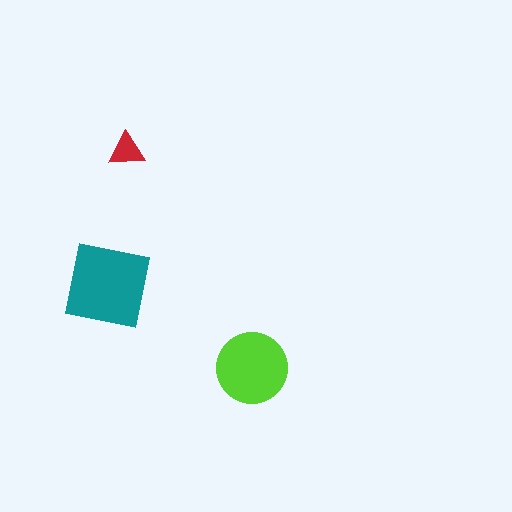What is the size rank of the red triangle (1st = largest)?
3rd.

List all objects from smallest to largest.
The red triangle, the lime circle, the teal square.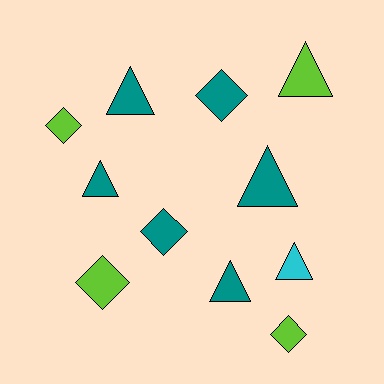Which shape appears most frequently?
Triangle, with 6 objects.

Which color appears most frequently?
Teal, with 6 objects.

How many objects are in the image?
There are 11 objects.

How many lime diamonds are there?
There are 3 lime diamonds.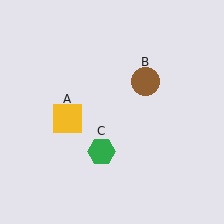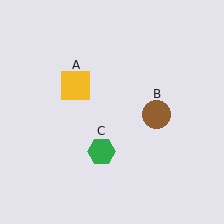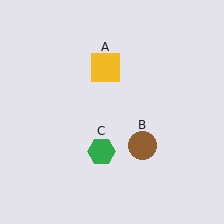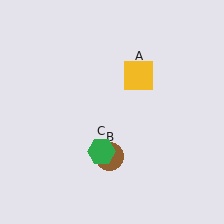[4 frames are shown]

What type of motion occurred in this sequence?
The yellow square (object A), brown circle (object B) rotated clockwise around the center of the scene.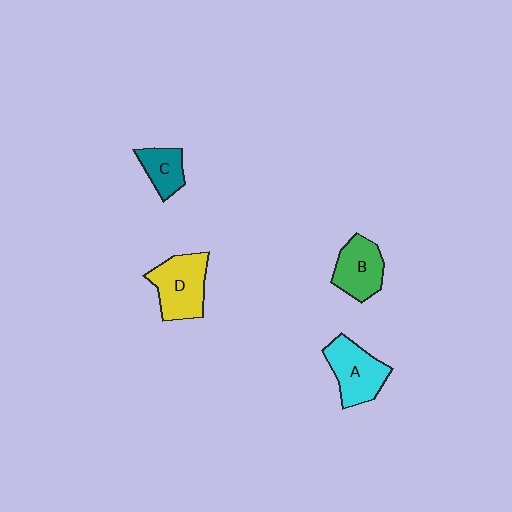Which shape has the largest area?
Shape D (yellow).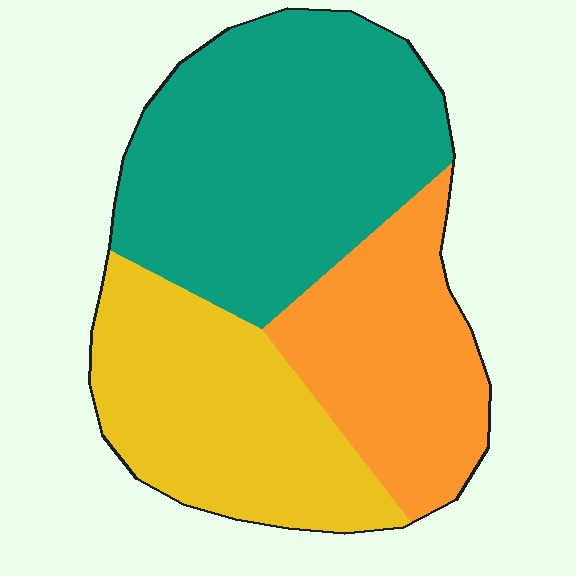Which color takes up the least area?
Orange, at roughly 25%.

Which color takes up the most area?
Teal, at roughly 45%.